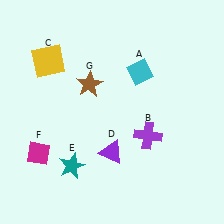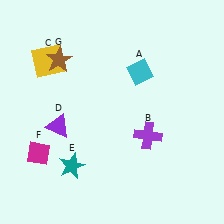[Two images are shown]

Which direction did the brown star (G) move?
The brown star (G) moved left.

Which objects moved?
The objects that moved are: the purple triangle (D), the brown star (G).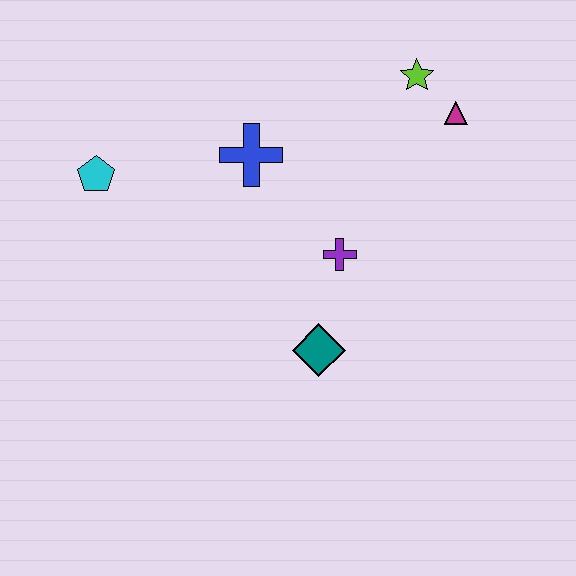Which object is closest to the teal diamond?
The purple cross is closest to the teal diamond.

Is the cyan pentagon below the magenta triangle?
Yes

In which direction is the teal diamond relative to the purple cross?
The teal diamond is below the purple cross.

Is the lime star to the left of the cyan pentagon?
No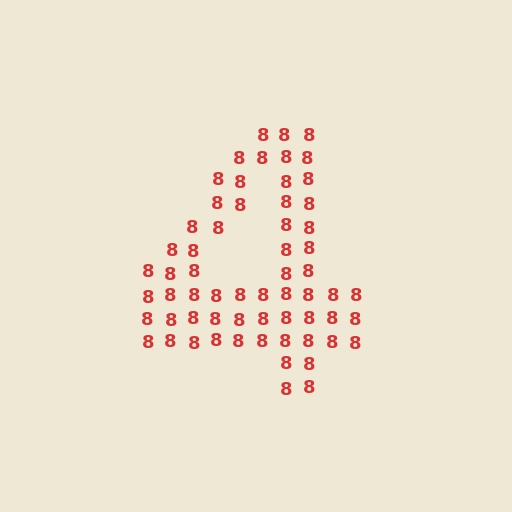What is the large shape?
The large shape is the digit 4.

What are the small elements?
The small elements are digit 8's.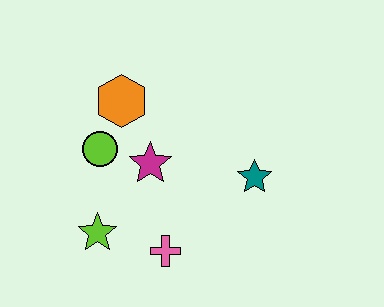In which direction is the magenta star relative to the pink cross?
The magenta star is above the pink cross.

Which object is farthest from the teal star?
The lime star is farthest from the teal star.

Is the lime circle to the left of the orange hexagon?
Yes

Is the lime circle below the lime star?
No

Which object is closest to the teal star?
The magenta star is closest to the teal star.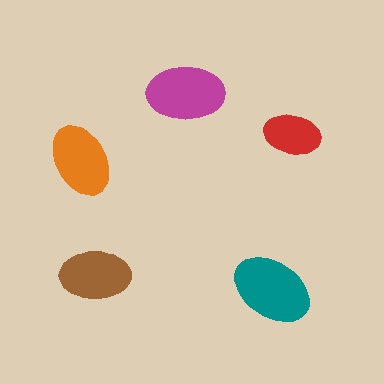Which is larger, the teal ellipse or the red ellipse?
The teal one.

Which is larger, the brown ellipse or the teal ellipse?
The teal one.